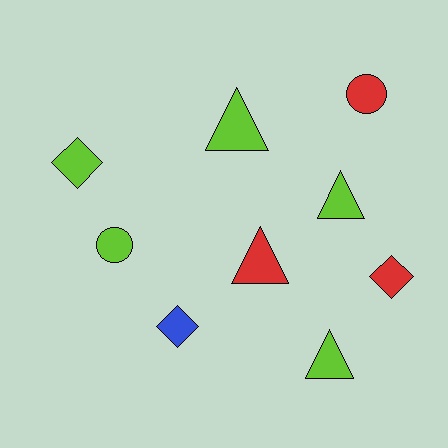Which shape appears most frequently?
Triangle, with 4 objects.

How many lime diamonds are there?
There is 1 lime diamond.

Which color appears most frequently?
Lime, with 5 objects.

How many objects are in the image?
There are 9 objects.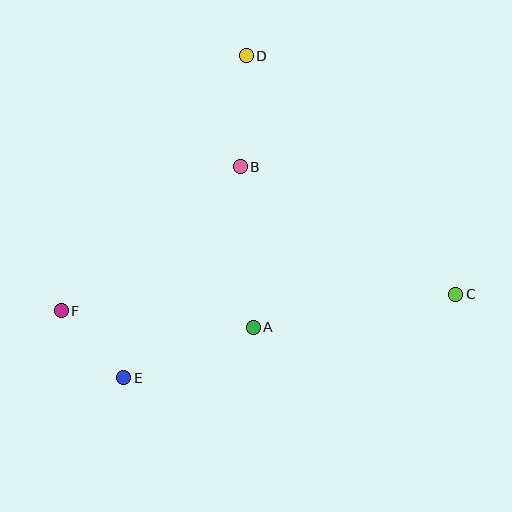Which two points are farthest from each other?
Points C and F are farthest from each other.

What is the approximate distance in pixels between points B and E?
The distance between B and E is approximately 241 pixels.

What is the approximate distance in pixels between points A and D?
The distance between A and D is approximately 271 pixels.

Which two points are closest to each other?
Points E and F are closest to each other.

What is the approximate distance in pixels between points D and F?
The distance between D and F is approximately 315 pixels.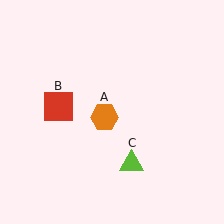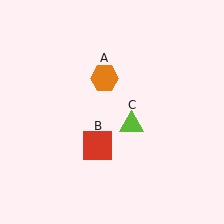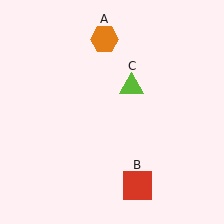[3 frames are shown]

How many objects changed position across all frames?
3 objects changed position: orange hexagon (object A), red square (object B), lime triangle (object C).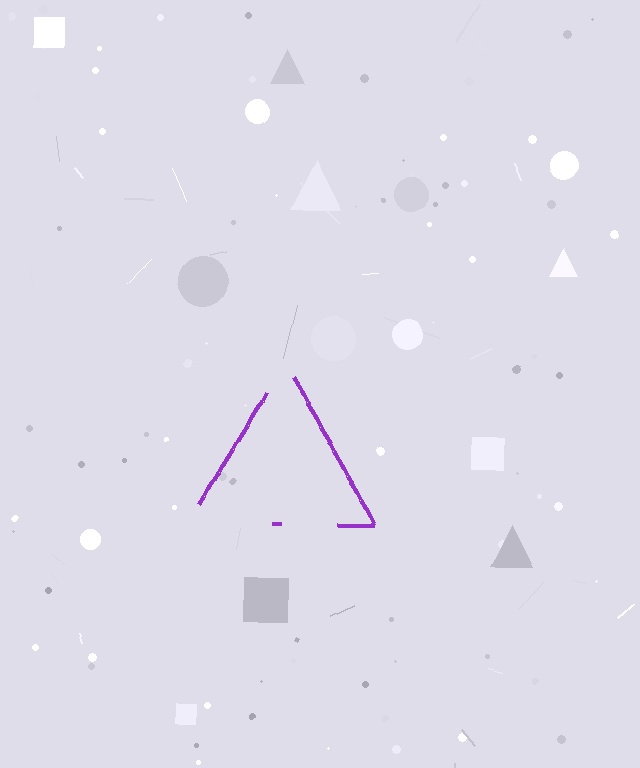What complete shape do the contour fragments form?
The contour fragments form a triangle.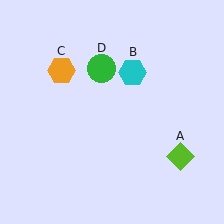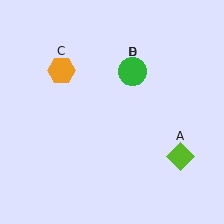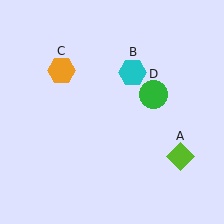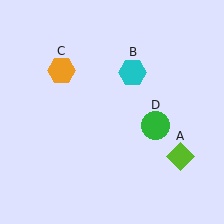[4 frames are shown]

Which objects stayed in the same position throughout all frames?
Lime diamond (object A) and cyan hexagon (object B) and orange hexagon (object C) remained stationary.